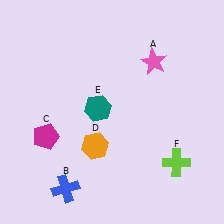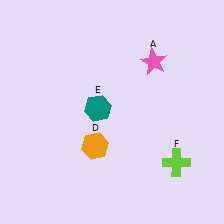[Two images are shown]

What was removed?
The magenta pentagon (C), the blue cross (B) were removed in Image 2.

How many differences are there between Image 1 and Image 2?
There are 2 differences between the two images.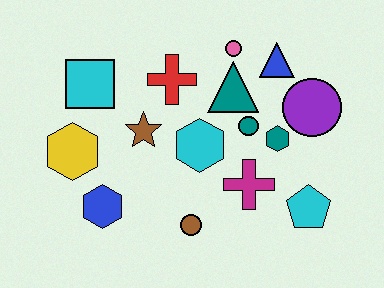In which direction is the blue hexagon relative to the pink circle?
The blue hexagon is below the pink circle.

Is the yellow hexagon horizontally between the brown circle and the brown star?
No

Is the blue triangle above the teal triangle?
Yes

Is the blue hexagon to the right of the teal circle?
No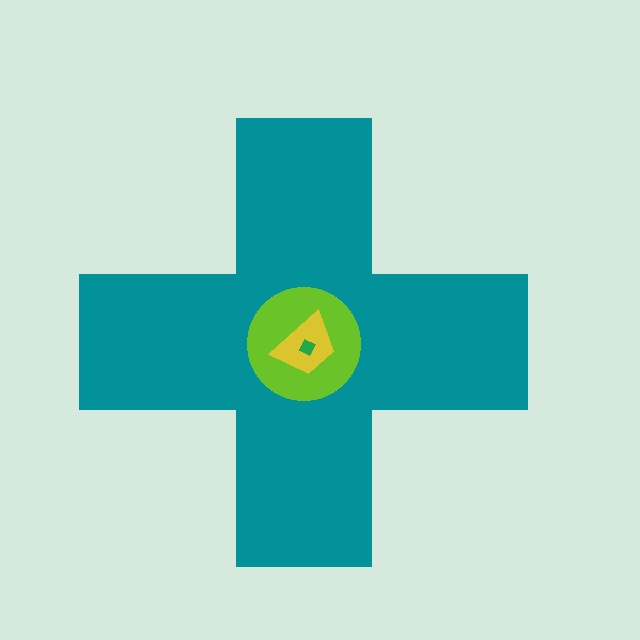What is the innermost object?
The green diamond.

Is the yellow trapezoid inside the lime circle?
Yes.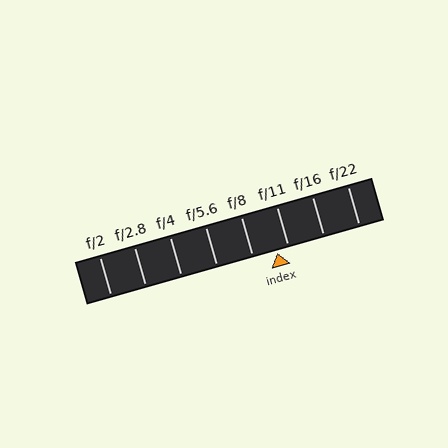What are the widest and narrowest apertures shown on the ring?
The widest aperture shown is f/2 and the narrowest is f/22.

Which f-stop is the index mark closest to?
The index mark is closest to f/11.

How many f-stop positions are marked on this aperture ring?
There are 8 f-stop positions marked.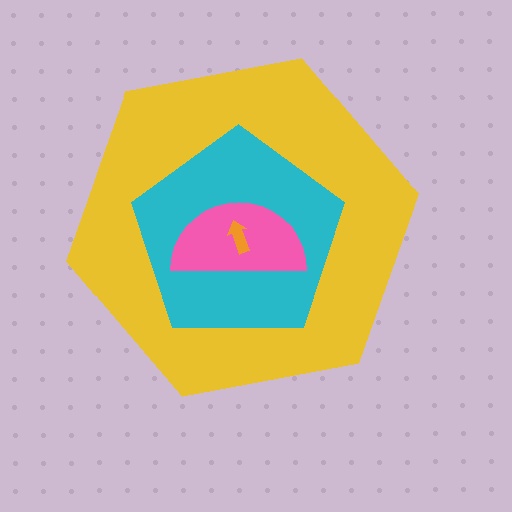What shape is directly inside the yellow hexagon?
The cyan pentagon.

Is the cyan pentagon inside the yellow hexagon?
Yes.